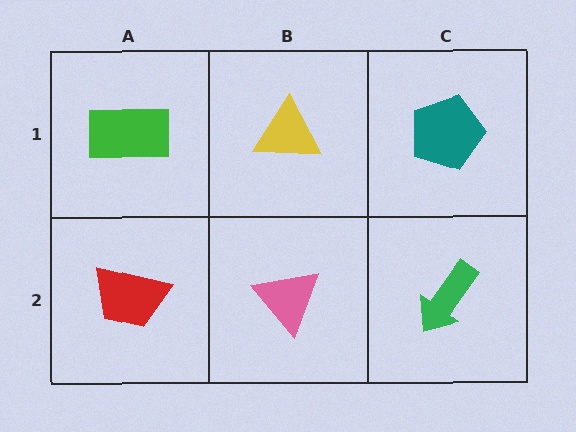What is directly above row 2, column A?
A green rectangle.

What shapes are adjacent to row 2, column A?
A green rectangle (row 1, column A), a pink triangle (row 2, column B).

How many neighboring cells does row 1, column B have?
3.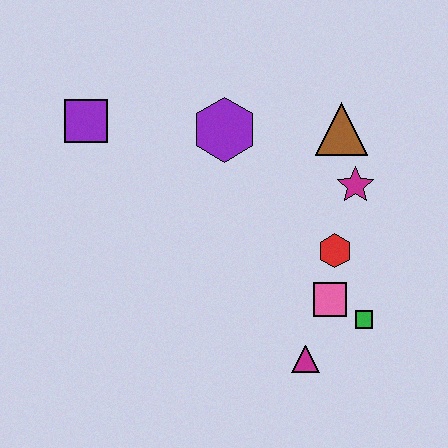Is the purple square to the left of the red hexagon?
Yes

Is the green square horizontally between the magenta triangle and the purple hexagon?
No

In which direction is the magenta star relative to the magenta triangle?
The magenta star is above the magenta triangle.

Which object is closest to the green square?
The pink square is closest to the green square.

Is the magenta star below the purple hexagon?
Yes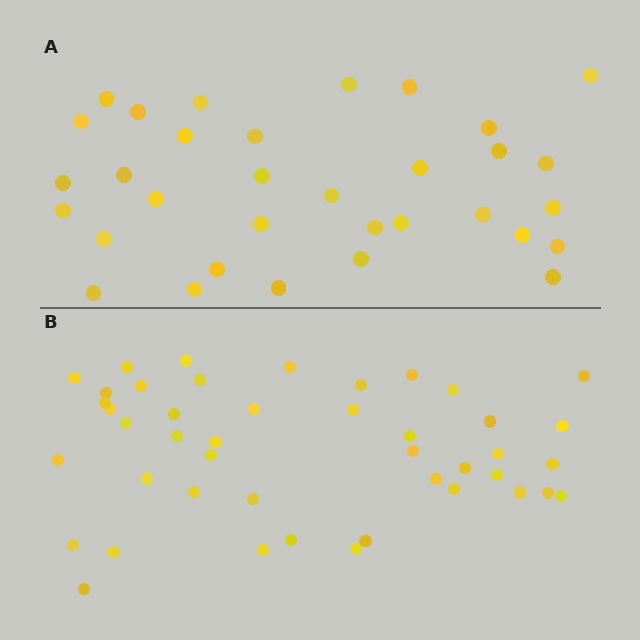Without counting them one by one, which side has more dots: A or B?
Region B (the bottom region) has more dots.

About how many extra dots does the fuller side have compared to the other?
Region B has roughly 12 or so more dots than region A.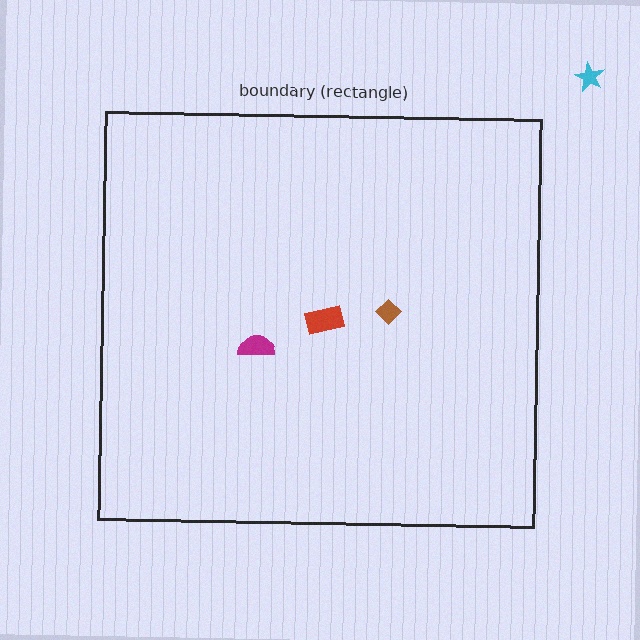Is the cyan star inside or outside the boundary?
Outside.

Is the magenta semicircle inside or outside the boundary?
Inside.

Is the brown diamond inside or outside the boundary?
Inside.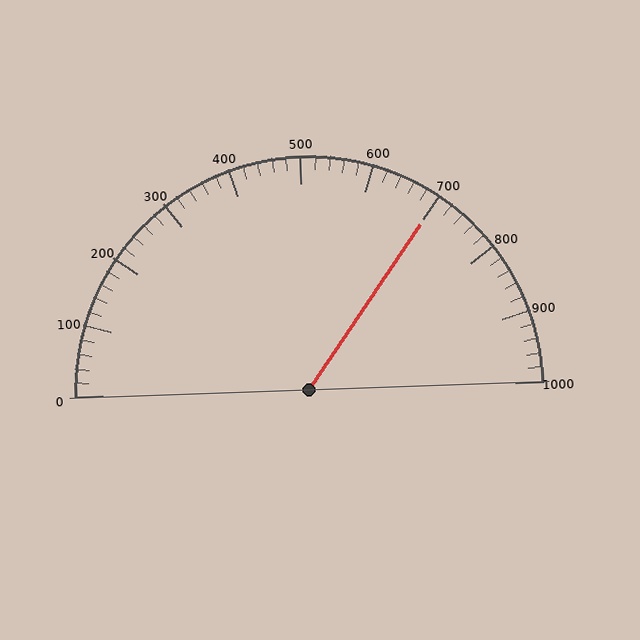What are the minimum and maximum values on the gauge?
The gauge ranges from 0 to 1000.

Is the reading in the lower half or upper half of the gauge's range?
The reading is in the upper half of the range (0 to 1000).